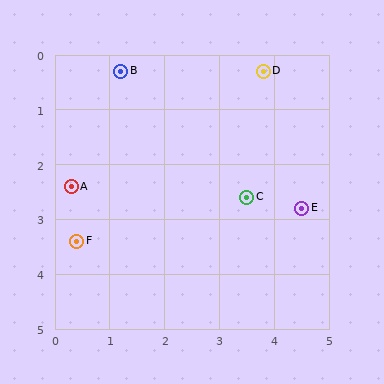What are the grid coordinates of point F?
Point F is at approximately (0.4, 3.4).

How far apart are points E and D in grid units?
Points E and D are about 2.6 grid units apart.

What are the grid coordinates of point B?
Point B is at approximately (1.2, 0.3).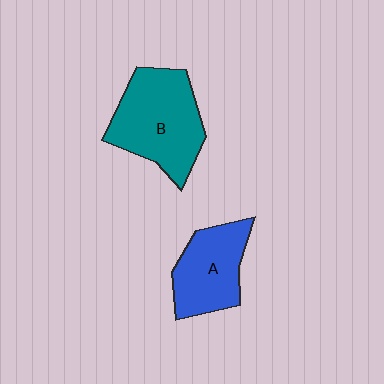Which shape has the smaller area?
Shape A (blue).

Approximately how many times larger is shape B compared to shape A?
Approximately 1.4 times.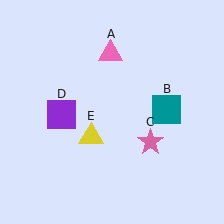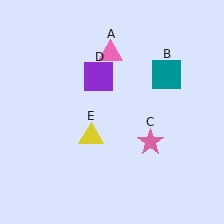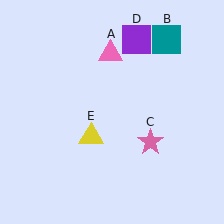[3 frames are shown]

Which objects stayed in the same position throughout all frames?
Pink triangle (object A) and pink star (object C) and yellow triangle (object E) remained stationary.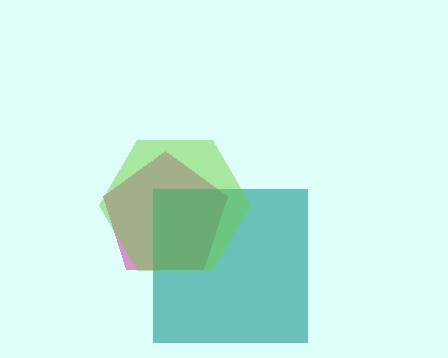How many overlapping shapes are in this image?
There are 3 overlapping shapes in the image.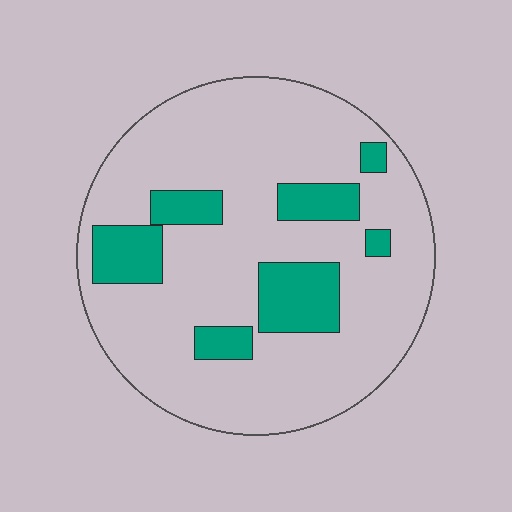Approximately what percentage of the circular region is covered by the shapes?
Approximately 20%.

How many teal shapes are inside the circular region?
7.